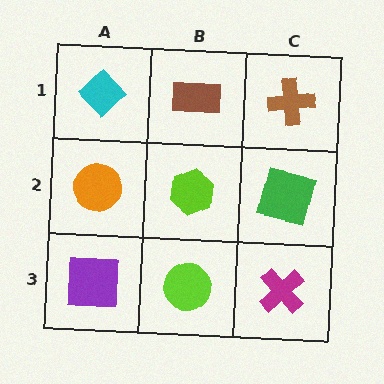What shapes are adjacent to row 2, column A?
A cyan diamond (row 1, column A), a purple square (row 3, column A), a lime hexagon (row 2, column B).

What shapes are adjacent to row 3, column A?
An orange circle (row 2, column A), a lime circle (row 3, column B).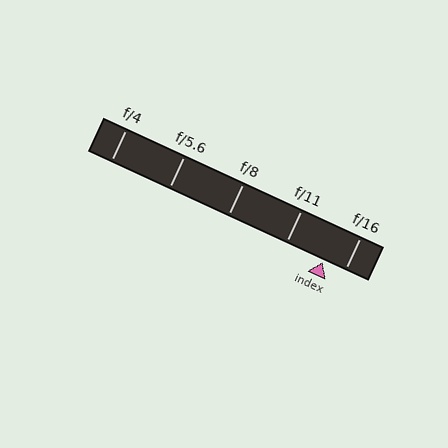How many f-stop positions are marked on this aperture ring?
There are 5 f-stop positions marked.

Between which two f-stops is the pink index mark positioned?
The index mark is between f/11 and f/16.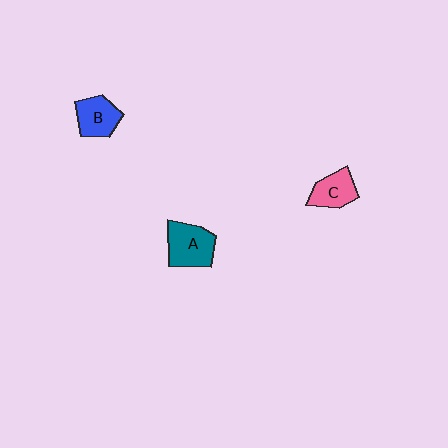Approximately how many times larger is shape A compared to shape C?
Approximately 1.4 times.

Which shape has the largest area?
Shape A (teal).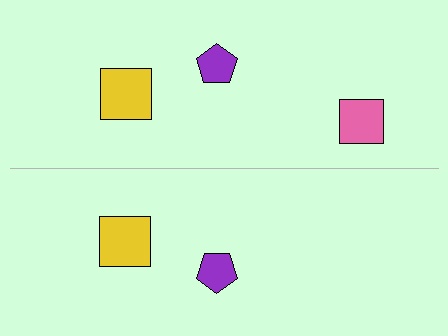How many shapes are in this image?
There are 5 shapes in this image.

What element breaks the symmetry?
A pink square is missing from the bottom side.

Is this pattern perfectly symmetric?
No, the pattern is not perfectly symmetric. A pink square is missing from the bottom side.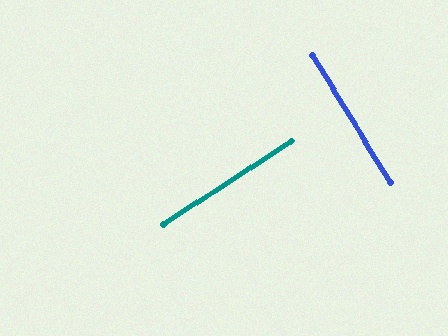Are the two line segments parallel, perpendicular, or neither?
Perpendicular — they meet at approximately 88°.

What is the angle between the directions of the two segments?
Approximately 88 degrees.